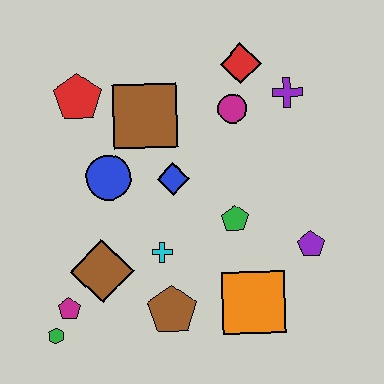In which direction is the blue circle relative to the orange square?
The blue circle is to the left of the orange square.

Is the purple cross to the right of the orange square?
Yes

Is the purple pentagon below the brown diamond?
No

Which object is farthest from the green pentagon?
The green hexagon is farthest from the green pentagon.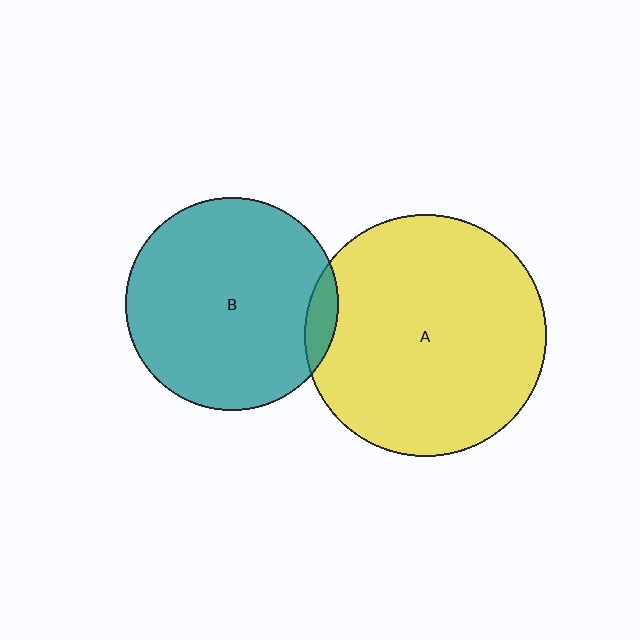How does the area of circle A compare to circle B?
Approximately 1.3 times.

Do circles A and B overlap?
Yes.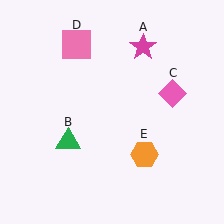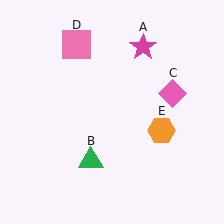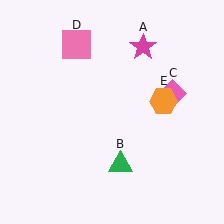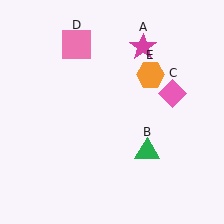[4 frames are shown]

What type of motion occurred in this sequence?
The green triangle (object B), orange hexagon (object E) rotated counterclockwise around the center of the scene.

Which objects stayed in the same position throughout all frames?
Magenta star (object A) and pink diamond (object C) and pink square (object D) remained stationary.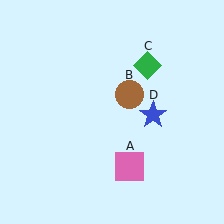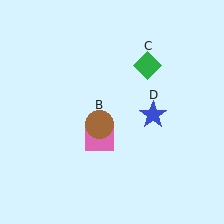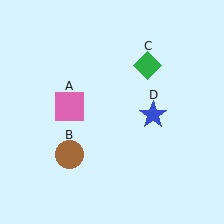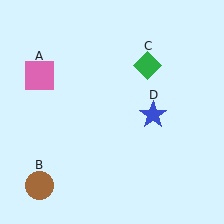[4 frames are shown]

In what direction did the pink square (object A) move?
The pink square (object A) moved up and to the left.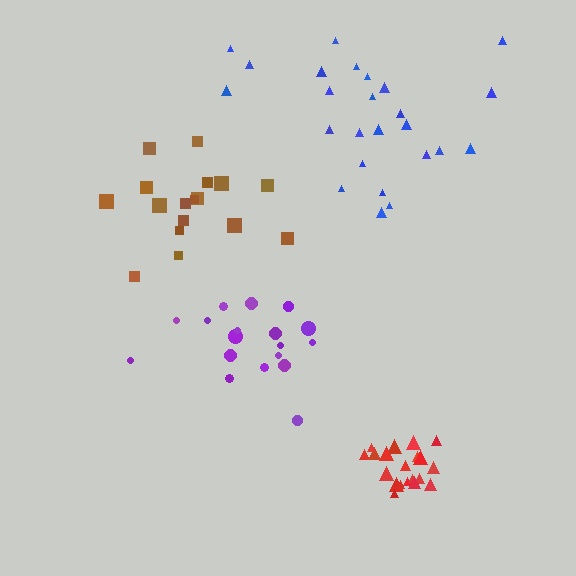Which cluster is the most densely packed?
Red.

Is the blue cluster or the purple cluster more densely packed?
Purple.